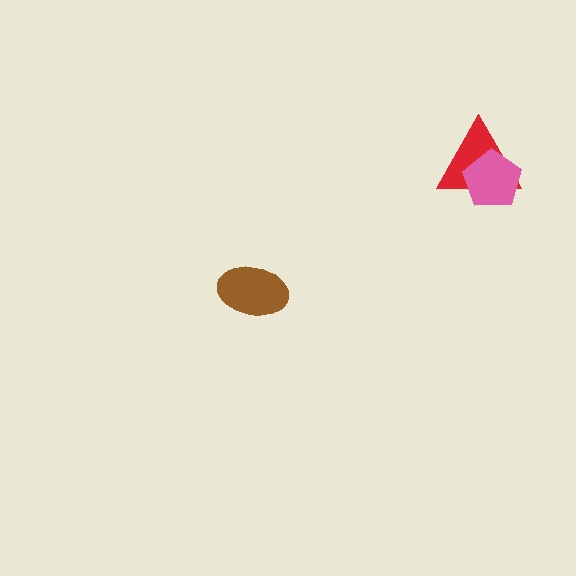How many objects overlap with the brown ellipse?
0 objects overlap with the brown ellipse.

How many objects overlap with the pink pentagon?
1 object overlaps with the pink pentagon.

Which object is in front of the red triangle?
The pink pentagon is in front of the red triangle.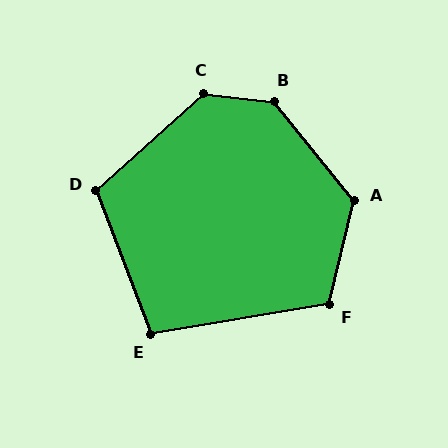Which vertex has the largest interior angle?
B, at approximately 136 degrees.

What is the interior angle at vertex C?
Approximately 131 degrees (obtuse).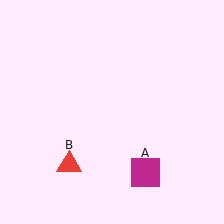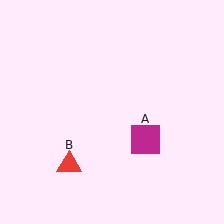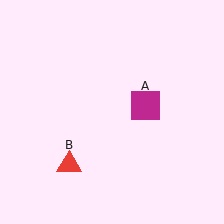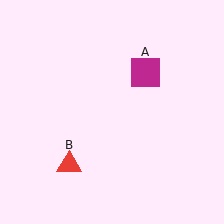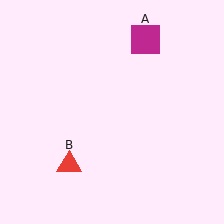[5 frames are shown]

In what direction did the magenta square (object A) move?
The magenta square (object A) moved up.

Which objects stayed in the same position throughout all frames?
Red triangle (object B) remained stationary.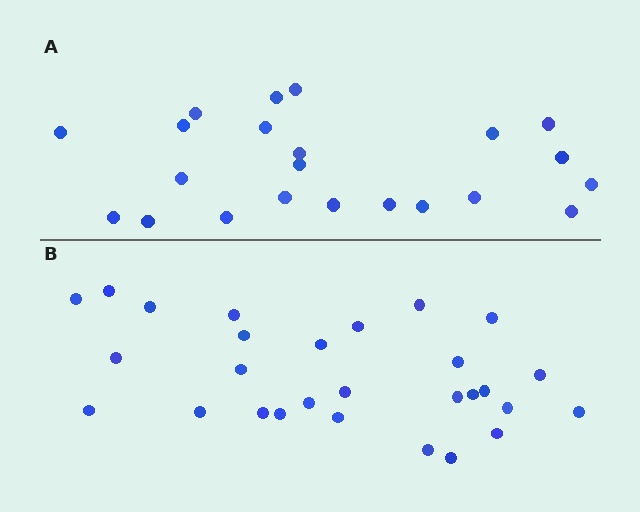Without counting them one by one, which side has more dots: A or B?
Region B (the bottom region) has more dots.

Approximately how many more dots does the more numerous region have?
Region B has about 6 more dots than region A.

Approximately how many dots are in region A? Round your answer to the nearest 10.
About 20 dots. (The exact count is 22, which rounds to 20.)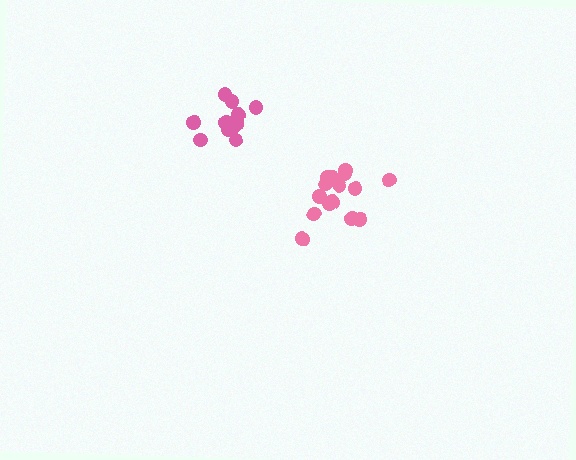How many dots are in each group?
Group 1: 12 dots, Group 2: 15 dots (27 total).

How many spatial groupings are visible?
There are 2 spatial groupings.